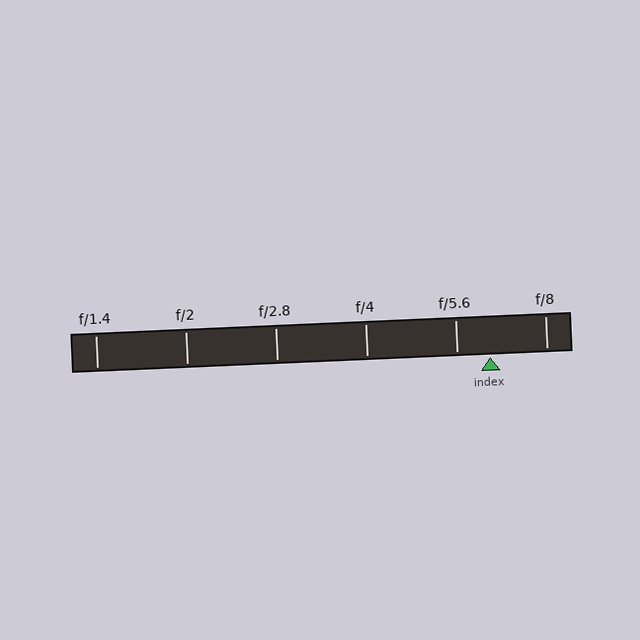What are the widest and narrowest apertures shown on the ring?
The widest aperture shown is f/1.4 and the narrowest is f/8.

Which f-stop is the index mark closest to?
The index mark is closest to f/5.6.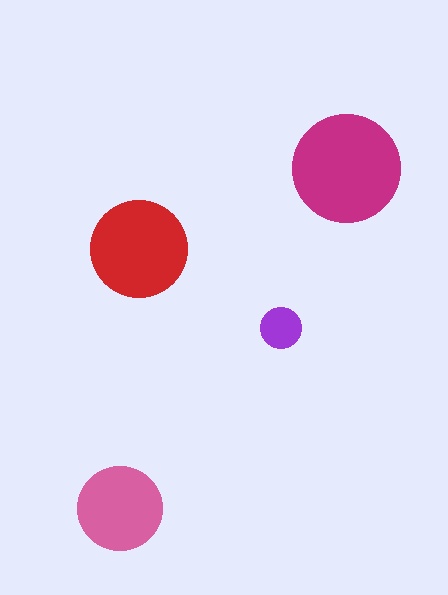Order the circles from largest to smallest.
the magenta one, the red one, the pink one, the purple one.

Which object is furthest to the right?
The magenta circle is rightmost.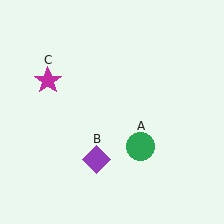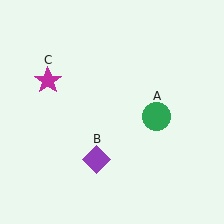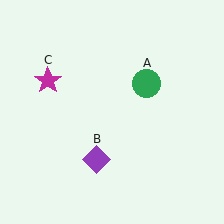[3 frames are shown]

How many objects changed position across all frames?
1 object changed position: green circle (object A).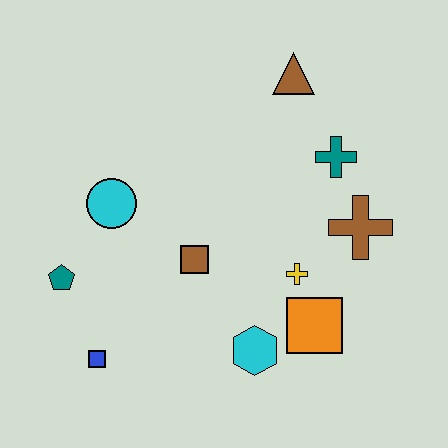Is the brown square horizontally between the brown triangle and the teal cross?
No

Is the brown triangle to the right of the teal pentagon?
Yes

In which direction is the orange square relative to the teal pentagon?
The orange square is to the right of the teal pentagon.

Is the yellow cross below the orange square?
No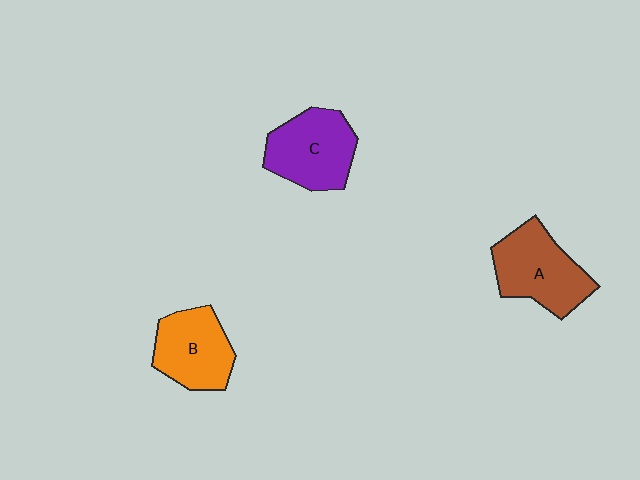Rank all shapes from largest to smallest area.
From largest to smallest: A (brown), C (purple), B (orange).